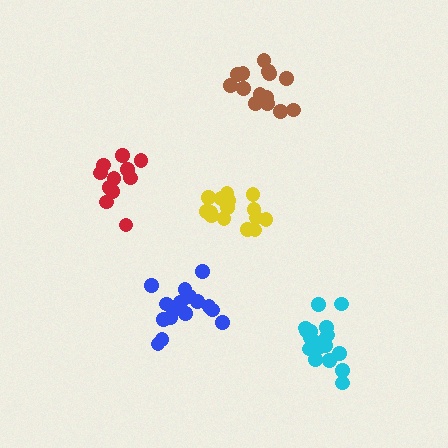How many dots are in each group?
Group 1: 15 dots, Group 2: 14 dots, Group 3: 12 dots, Group 4: 17 dots, Group 5: 16 dots (74 total).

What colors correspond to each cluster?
The clusters are colored: yellow, brown, red, cyan, blue.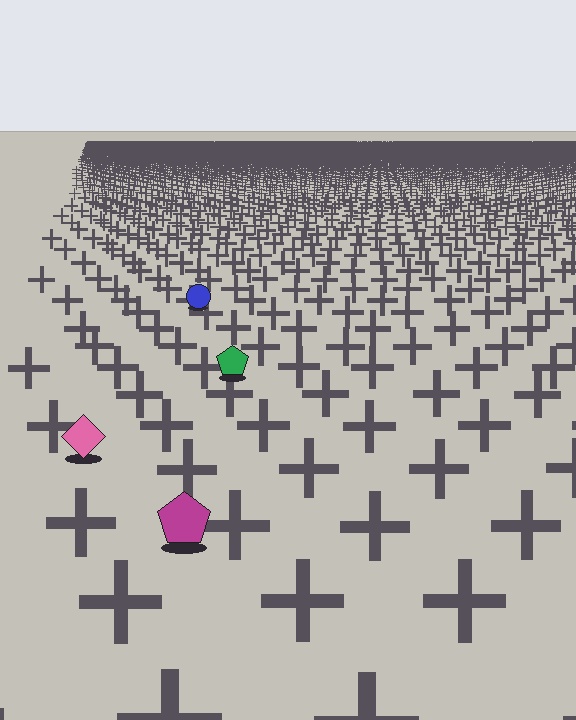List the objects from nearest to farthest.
From nearest to farthest: the magenta pentagon, the pink diamond, the green pentagon, the blue circle.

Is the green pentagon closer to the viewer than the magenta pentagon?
No. The magenta pentagon is closer — you can tell from the texture gradient: the ground texture is coarser near it.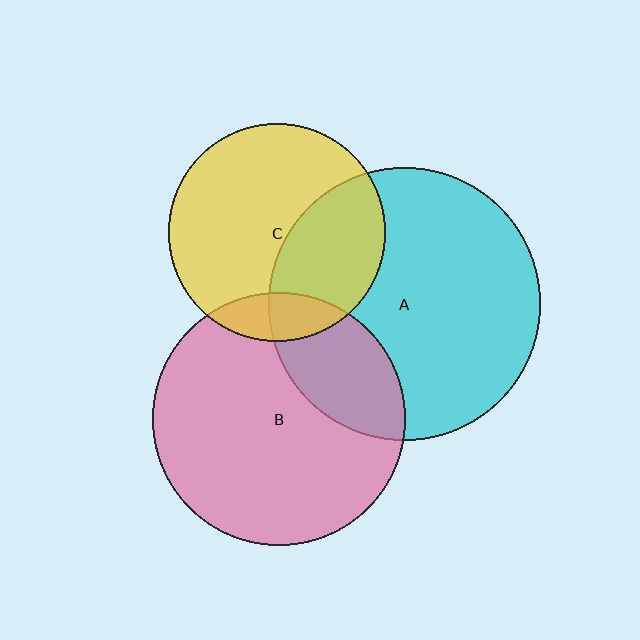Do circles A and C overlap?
Yes.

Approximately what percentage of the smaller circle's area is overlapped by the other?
Approximately 35%.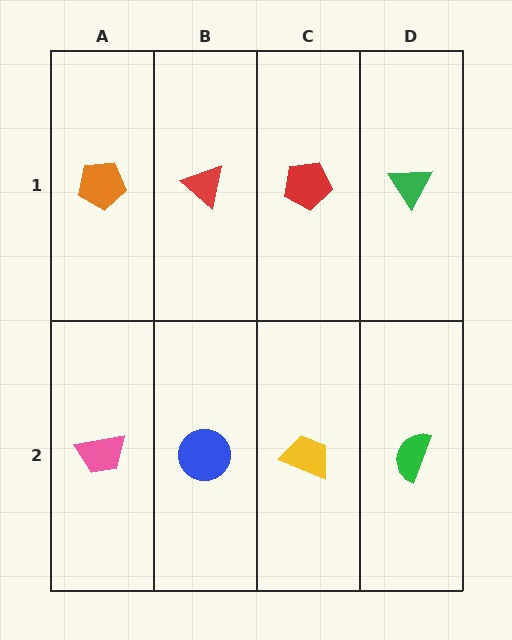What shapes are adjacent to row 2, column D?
A green triangle (row 1, column D), a yellow trapezoid (row 2, column C).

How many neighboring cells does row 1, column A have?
2.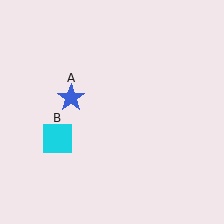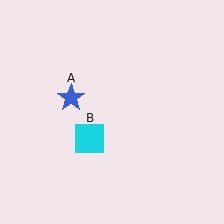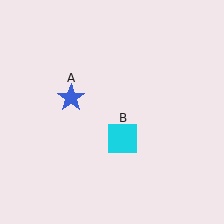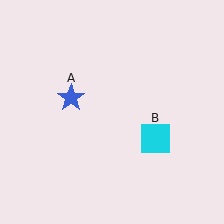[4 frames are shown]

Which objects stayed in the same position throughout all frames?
Blue star (object A) remained stationary.